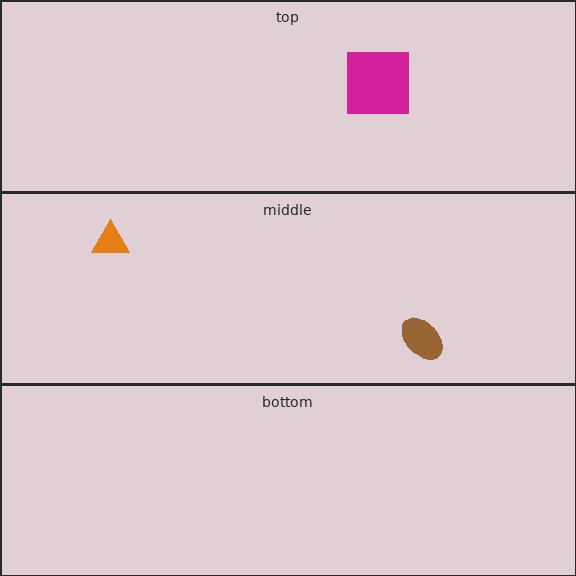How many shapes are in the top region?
1.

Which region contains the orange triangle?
The middle region.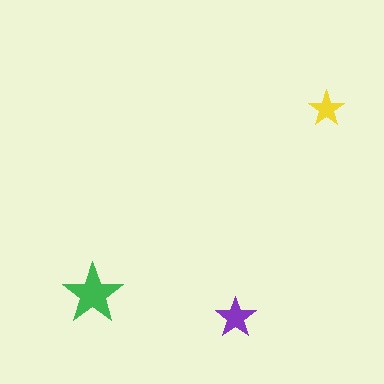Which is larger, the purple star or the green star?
The green one.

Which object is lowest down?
The purple star is bottommost.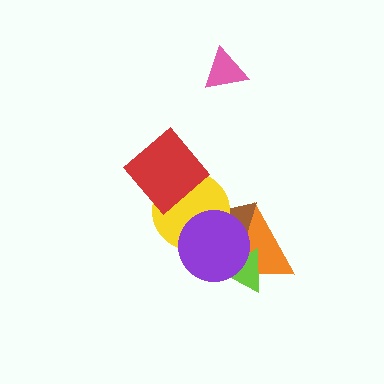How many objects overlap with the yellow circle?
4 objects overlap with the yellow circle.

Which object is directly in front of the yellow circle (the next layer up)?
The red diamond is directly in front of the yellow circle.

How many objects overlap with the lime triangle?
3 objects overlap with the lime triangle.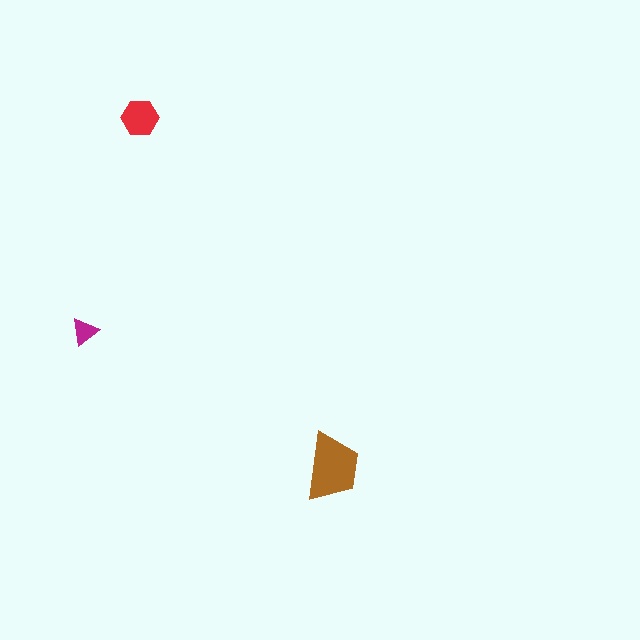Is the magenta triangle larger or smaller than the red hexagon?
Smaller.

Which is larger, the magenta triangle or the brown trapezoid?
The brown trapezoid.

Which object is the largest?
The brown trapezoid.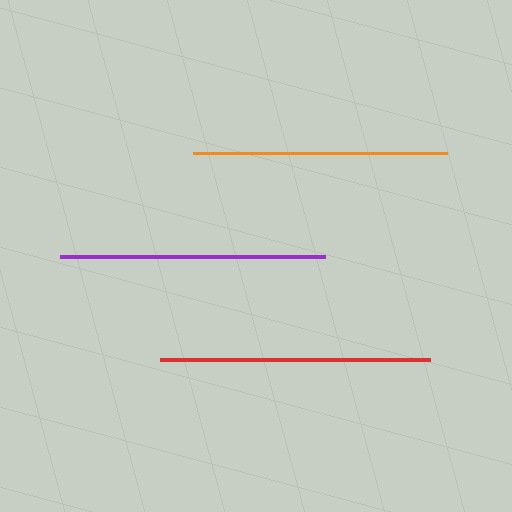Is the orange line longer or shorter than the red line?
The red line is longer than the orange line.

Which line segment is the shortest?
The orange line is the shortest at approximately 254 pixels.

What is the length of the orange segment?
The orange segment is approximately 254 pixels long.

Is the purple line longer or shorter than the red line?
The red line is longer than the purple line.